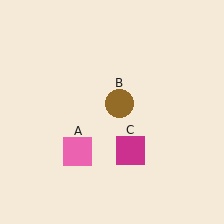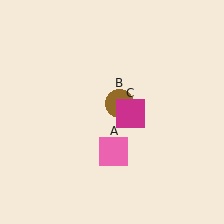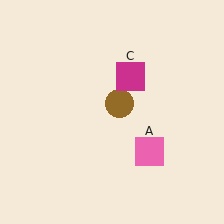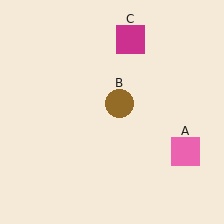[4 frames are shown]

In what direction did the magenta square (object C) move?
The magenta square (object C) moved up.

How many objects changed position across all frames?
2 objects changed position: pink square (object A), magenta square (object C).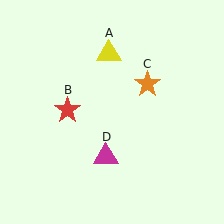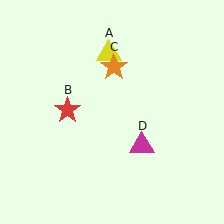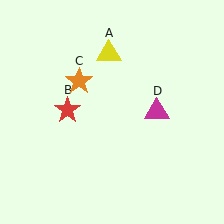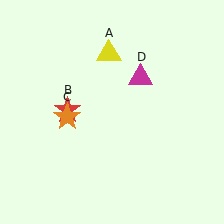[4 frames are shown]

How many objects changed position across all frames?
2 objects changed position: orange star (object C), magenta triangle (object D).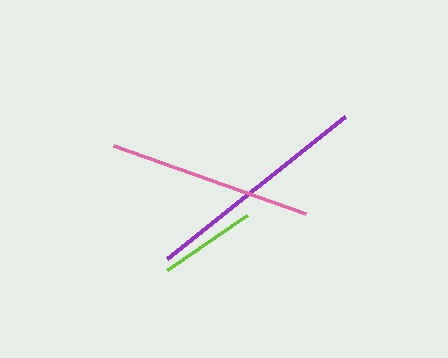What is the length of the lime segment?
The lime segment is approximately 97 pixels long.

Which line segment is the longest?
The purple line is the longest at approximately 228 pixels.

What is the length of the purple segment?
The purple segment is approximately 228 pixels long.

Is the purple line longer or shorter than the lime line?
The purple line is longer than the lime line.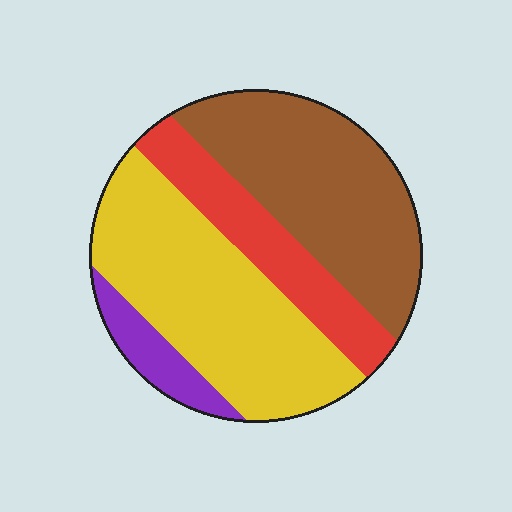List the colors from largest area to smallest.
From largest to smallest: yellow, brown, red, purple.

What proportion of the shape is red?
Red covers roughly 20% of the shape.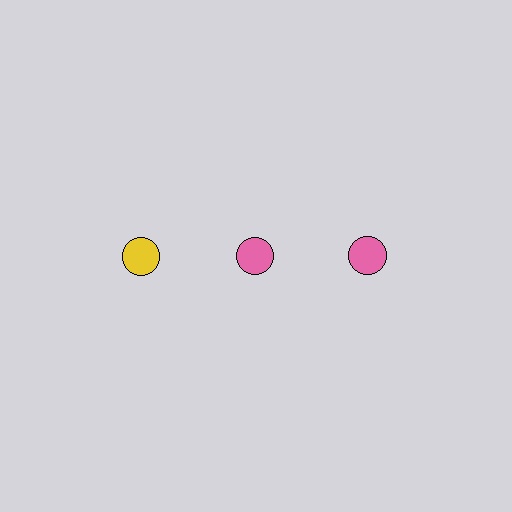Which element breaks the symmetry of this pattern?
The yellow circle in the top row, leftmost column breaks the symmetry. All other shapes are pink circles.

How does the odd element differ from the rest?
It has a different color: yellow instead of pink.